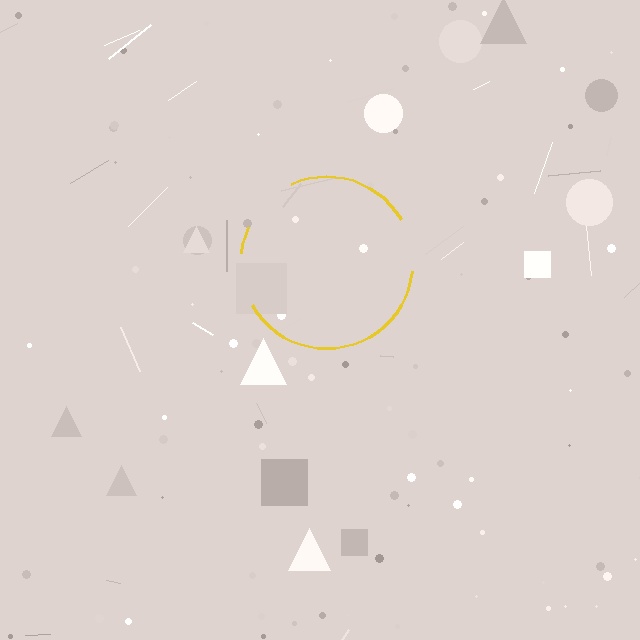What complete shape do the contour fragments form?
The contour fragments form a circle.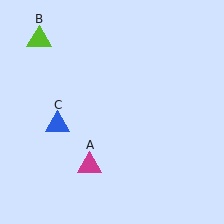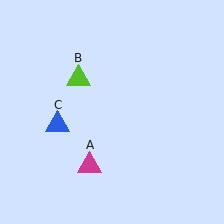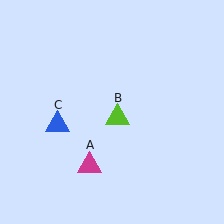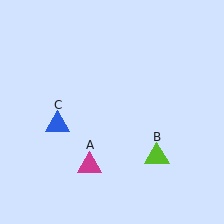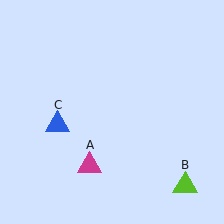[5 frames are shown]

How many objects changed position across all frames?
1 object changed position: lime triangle (object B).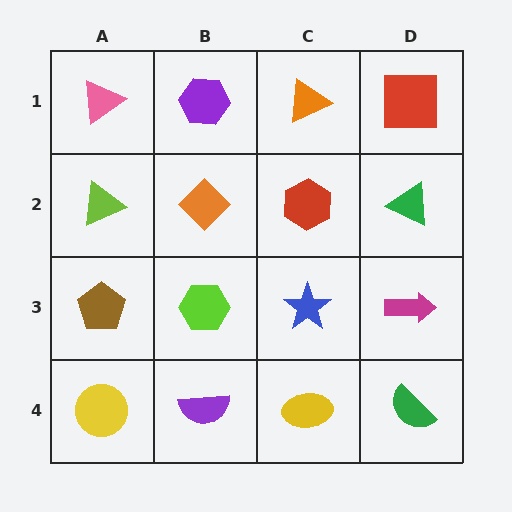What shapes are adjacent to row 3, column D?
A green triangle (row 2, column D), a green semicircle (row 4, column D), a blue star (row 3, column C).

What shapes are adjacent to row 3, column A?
A lime triangle (row 2, column A), a yellow circle (row 4, column A), a lime hexagon (row 3, column B).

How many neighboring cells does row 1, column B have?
3.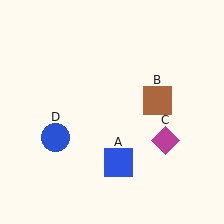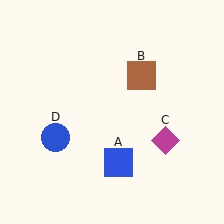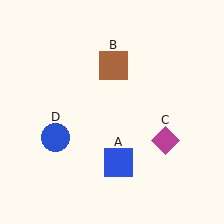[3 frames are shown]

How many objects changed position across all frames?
1 object changed position: brown square (object B).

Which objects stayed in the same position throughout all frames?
Blue square (object A) and magenta diamond (object C) and blue circle (object D) remained stationary.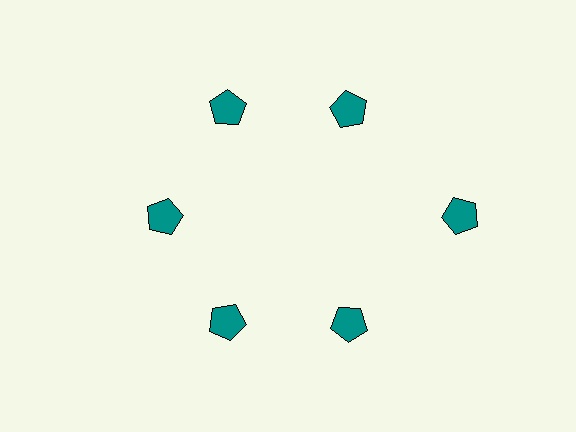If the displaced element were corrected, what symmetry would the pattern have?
It would have 6-fold rotational symmetry — the pattern would map onto itself every 60 degrees.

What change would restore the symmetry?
The symmetry would be restored by moving it inward, back onto the ring so that all 6 pentagons sit at equal angles and equal distance from the center.